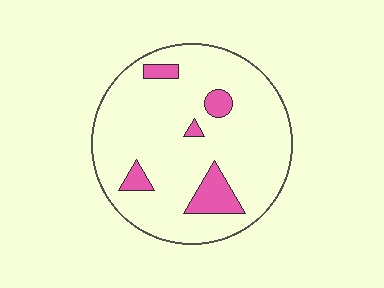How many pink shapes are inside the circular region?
5.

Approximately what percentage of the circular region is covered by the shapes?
Approximately 10%.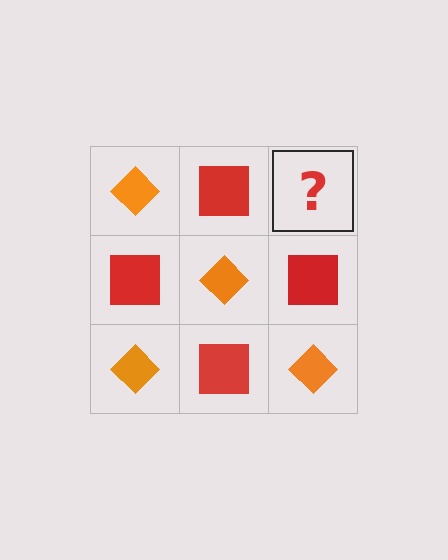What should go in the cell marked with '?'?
The missing cell should contain an orange diamond.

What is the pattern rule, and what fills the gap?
The rule is that it alternates orange diamond and red square in a checkerboard pattern. The gap should be filled with an orange diamond.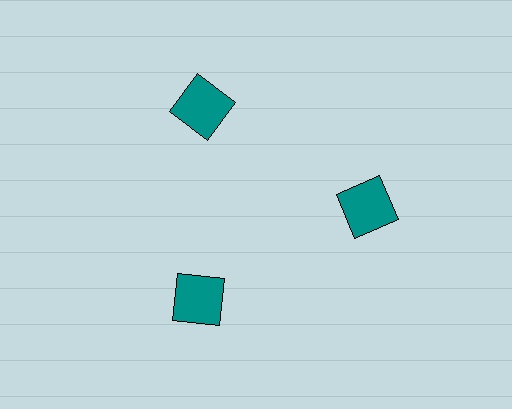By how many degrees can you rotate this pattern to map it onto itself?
The pattern maps onto itself every 120 degrees of rotation.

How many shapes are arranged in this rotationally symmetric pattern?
There are 3 shapes, arranged in 3 groups of 1.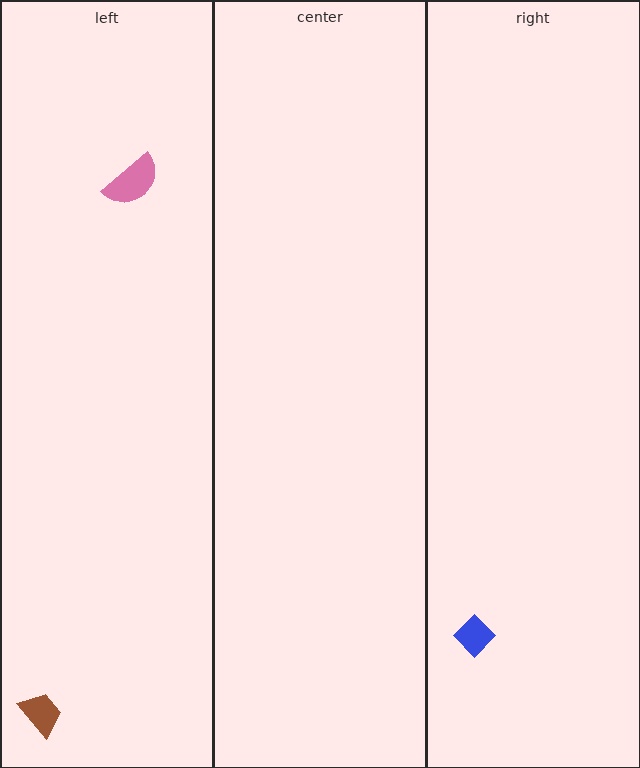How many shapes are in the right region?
1.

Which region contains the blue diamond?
The right region.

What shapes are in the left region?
The pink semicircle, the brown trapezoid.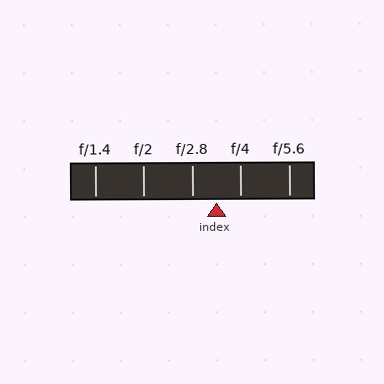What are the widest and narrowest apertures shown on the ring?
The widest aperture shown is f/1.4 and the narrowest is f/5.6.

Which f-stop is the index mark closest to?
The index mark is closest to f/4.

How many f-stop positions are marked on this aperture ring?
There are 5 f-stop positions marked.